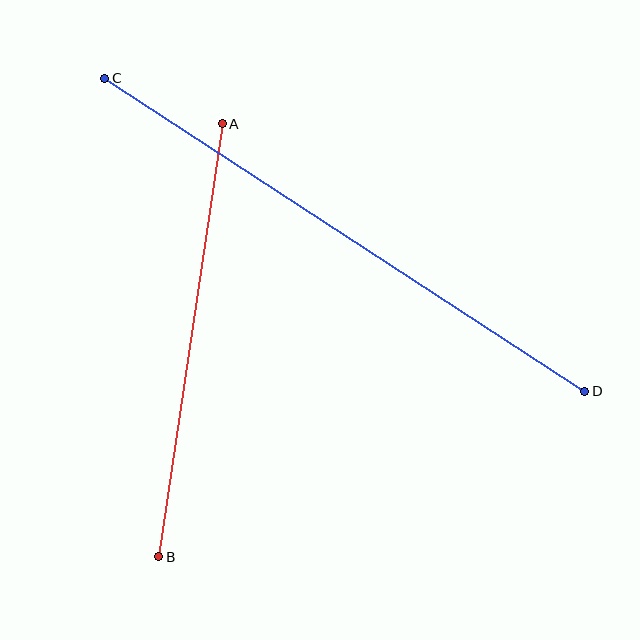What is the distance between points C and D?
The distance is approximately 573 pixels.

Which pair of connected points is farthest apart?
Points C and D are farthest apart.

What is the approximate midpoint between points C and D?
The midpoint is at approximately (345, 235) pixels.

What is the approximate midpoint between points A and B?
The midpoint is at approximately (190, 340) pixels.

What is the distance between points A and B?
The distance is approximately 437 pixels.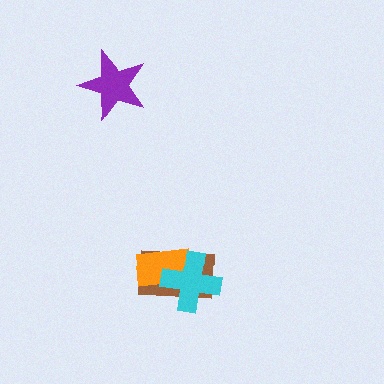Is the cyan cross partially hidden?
No, no other shape covers it.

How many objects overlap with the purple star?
0 objects overlap with the purple star.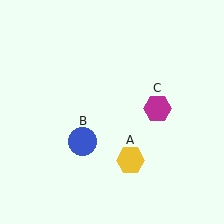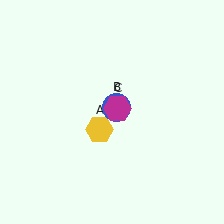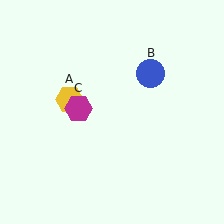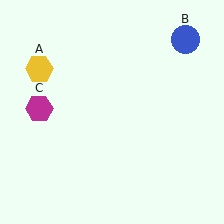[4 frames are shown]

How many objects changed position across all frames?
3 objects changed position: yellow hexagon (object A), blue circle (object B), magenta hexagon (object C).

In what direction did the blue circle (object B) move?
The blue circle (object B) moved up and to the right.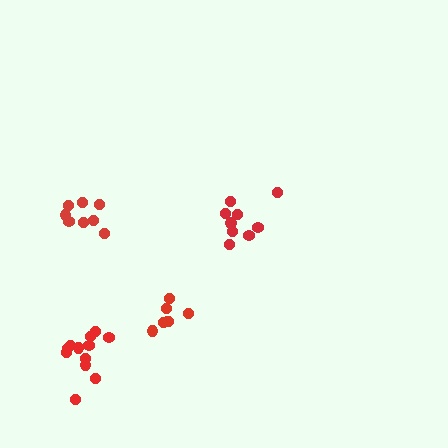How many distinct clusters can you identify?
There are 4 distinct clusters.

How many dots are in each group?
Group 1: 12 dots, Group 2: 8 dots, Group 3: 9 dots, Group 4: 7 dots (36 total).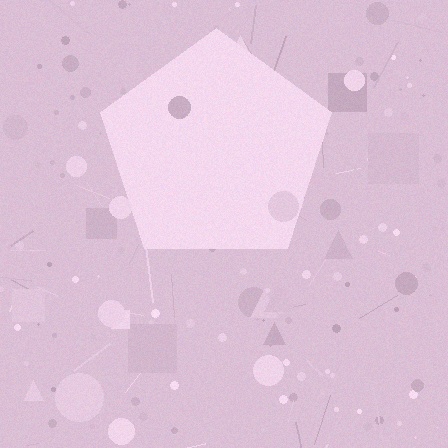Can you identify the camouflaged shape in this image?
The camouflaged shape is a pentagon.